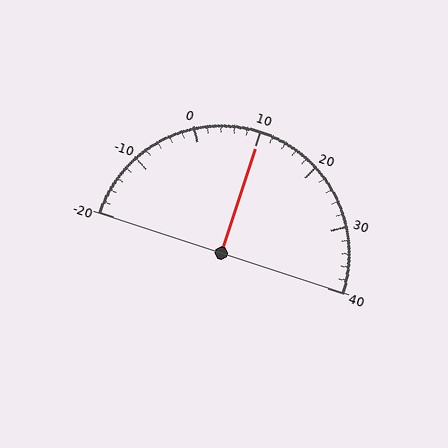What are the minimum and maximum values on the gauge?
The gauge ranges from -20 to 40.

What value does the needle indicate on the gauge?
The needle indicates approximately 10.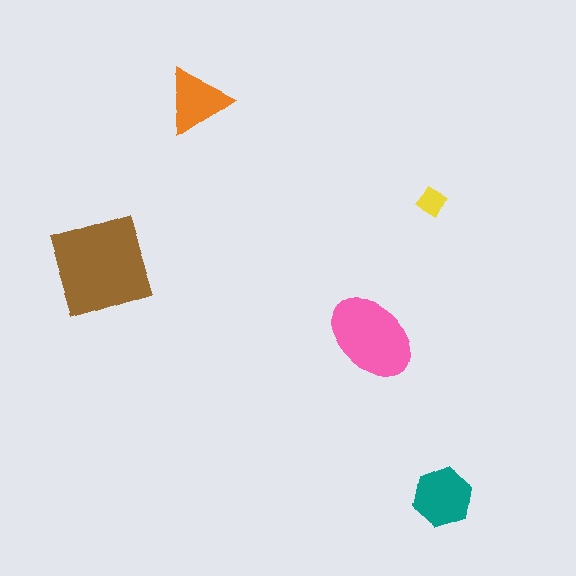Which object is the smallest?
The yellow diamond.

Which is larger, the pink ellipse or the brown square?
The brown square.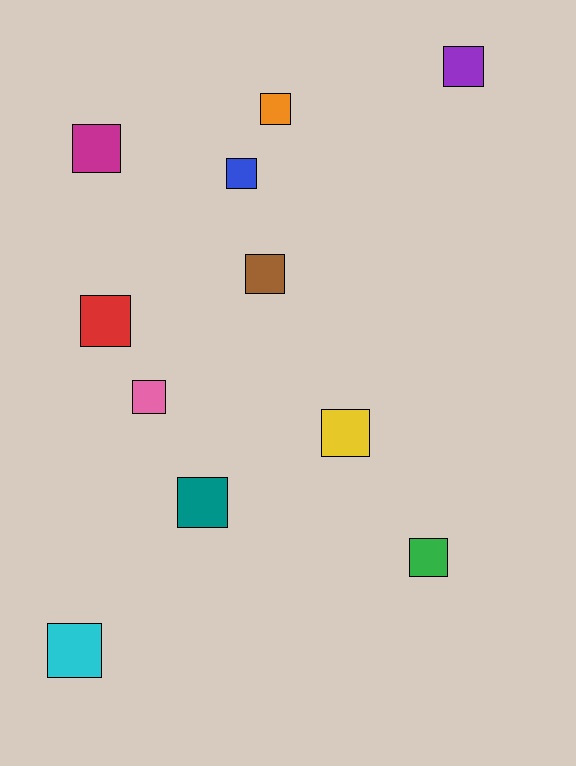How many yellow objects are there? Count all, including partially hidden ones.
There is 1 yellow object.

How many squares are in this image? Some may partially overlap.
There are 11 squares.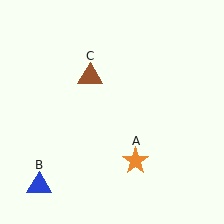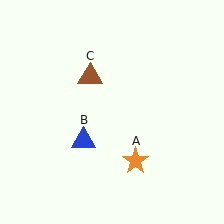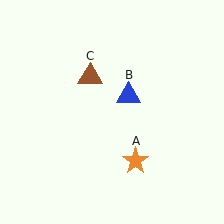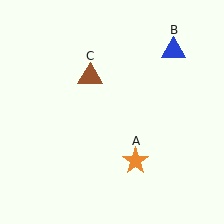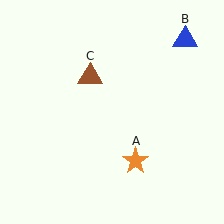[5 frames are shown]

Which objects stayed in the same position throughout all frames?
Orange star (object A) and brown triangle (object C) remained stationary.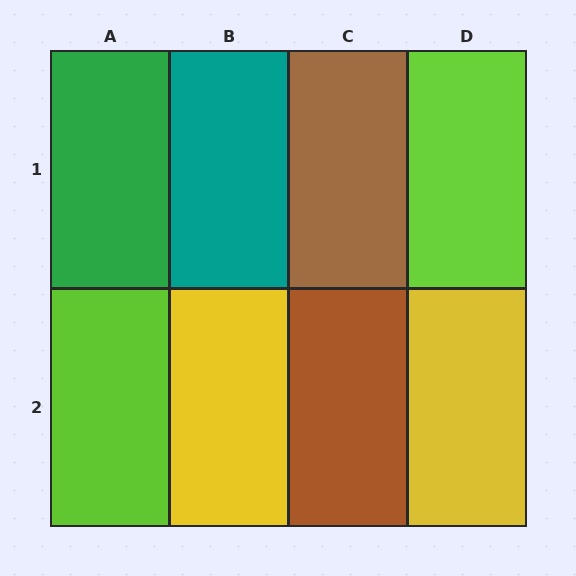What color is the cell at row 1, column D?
Lime.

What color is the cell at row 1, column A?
Green.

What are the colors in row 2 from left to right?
Lime, yellow, brown, yellow.